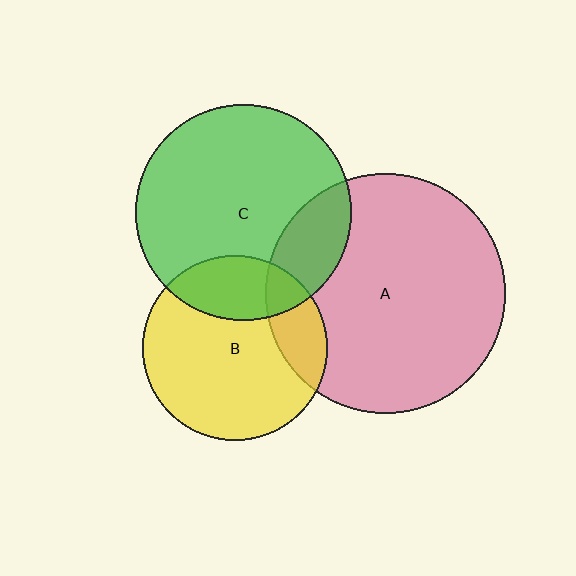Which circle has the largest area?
Circle A (pink).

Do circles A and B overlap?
Yes.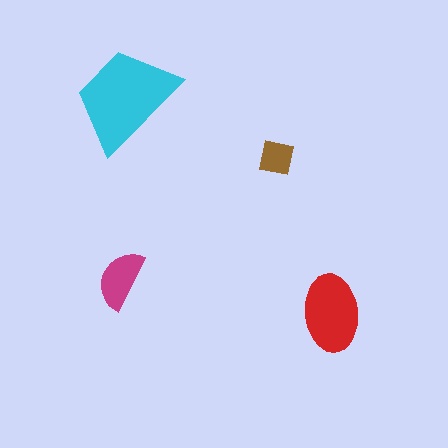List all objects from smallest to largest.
The brown square, the magenta semicircle, the red ellipse, the cyan trapezoid.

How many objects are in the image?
There are 4 objects in the image.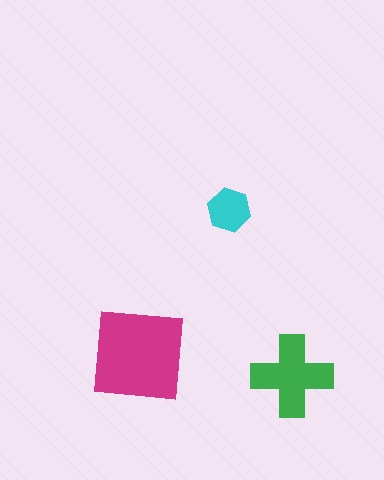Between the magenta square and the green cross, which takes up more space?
The magenta square.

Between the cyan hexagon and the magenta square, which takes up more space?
The magenta square.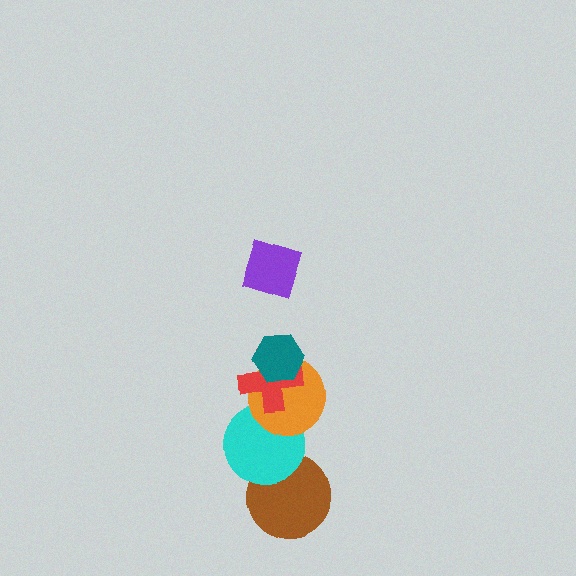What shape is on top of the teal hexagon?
The purple diamond is on top of the teal hexagon.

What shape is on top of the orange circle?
The red cross is on top of the orange circle.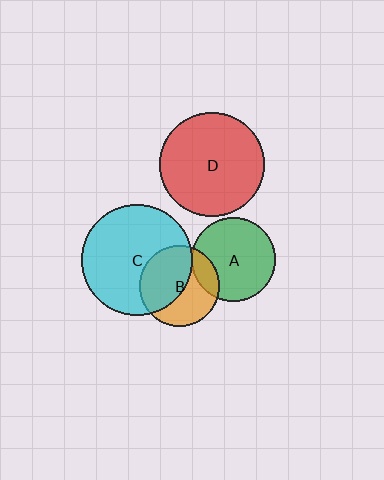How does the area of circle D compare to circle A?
Approximately 1.5 times.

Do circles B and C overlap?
Yes.